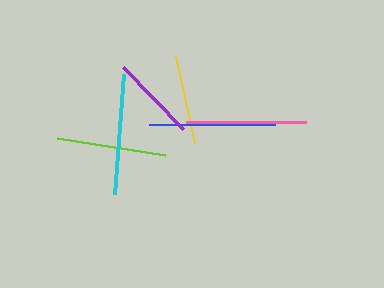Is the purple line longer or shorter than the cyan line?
The cyan line is longer than the purple line.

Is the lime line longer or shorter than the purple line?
The lime line is longer than the purple line.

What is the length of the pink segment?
The pink segment is approximately 121 pixels long.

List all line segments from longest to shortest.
From longest to shortest: blue, pink, cyan, lime, yellow, purple.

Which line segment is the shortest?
The purple line is the shortest at approximately 86 pixels.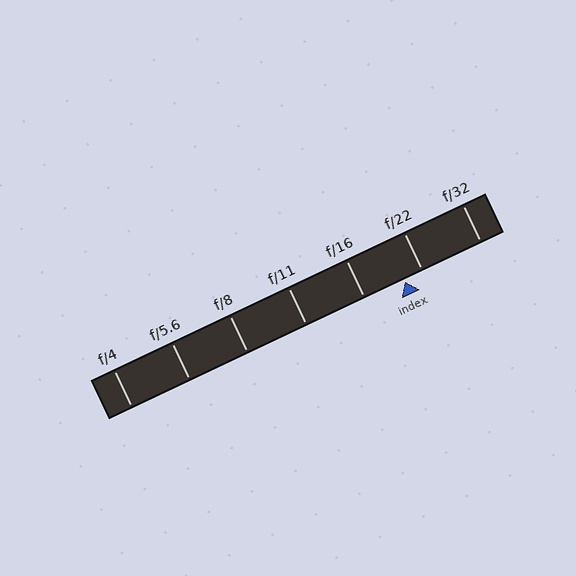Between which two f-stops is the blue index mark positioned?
The index mark is between f/16 and f/22.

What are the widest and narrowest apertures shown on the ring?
The widest aperture shown is f/4 and the narrowest is f/32.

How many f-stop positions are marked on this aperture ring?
There are 7 f-stop positions marked.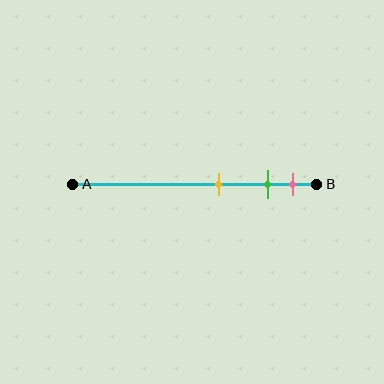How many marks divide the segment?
There are 3 marks dividing the segment.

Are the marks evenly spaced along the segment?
No, the marks are not evenly spaced.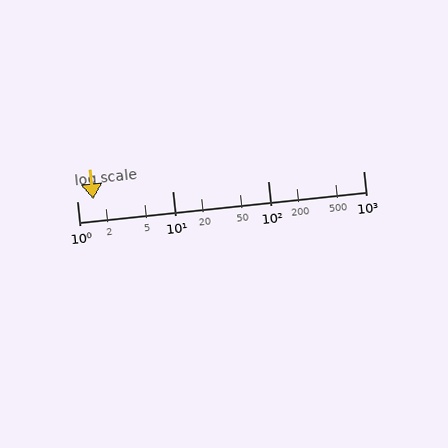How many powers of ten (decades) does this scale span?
The scale spans 3 decades, from 1 to 1000.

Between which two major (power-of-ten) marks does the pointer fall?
The pointer is between 1 and 10.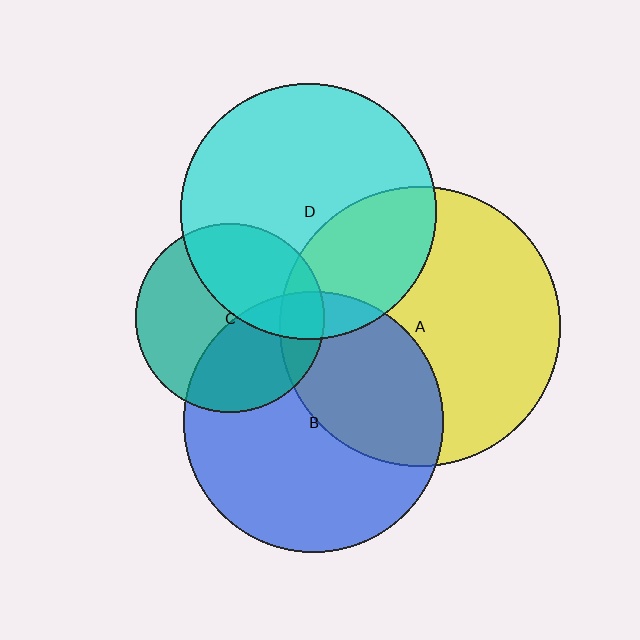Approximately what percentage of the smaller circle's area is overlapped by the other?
Approximately 30%.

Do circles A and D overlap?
Yes.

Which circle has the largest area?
Circle A (yellow).